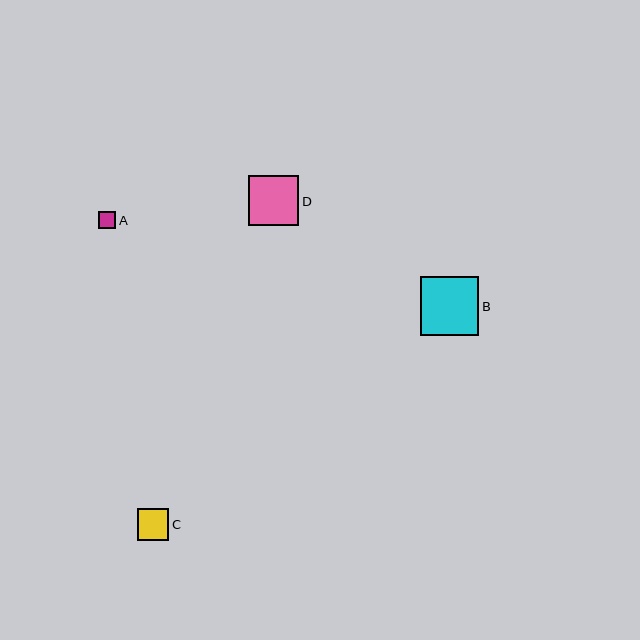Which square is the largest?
Square B is the largest with a size of approximately 58 pixels.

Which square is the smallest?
Square A is the smallest with a size of approximately 17 pixels.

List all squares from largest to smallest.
From largest to smallest: B, D, C, A.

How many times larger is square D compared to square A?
Square D is approximately 3.0 times the size of square A.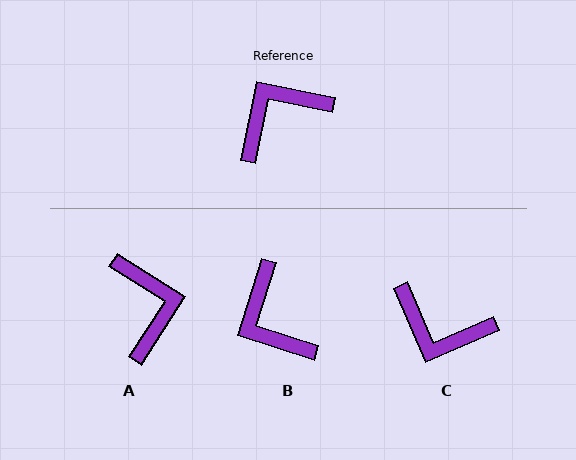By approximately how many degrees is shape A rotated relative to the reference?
Approximately 111 degrees clockwise.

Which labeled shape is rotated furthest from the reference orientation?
C, about 125 degrees away.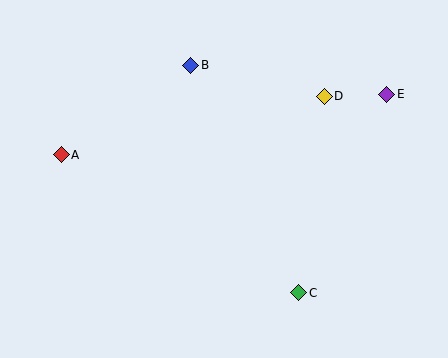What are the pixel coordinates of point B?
Point B is at (191, 65).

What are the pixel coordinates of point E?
Point E is at (387, 94).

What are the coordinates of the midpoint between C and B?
The midpoint between C and B is at (245, 179).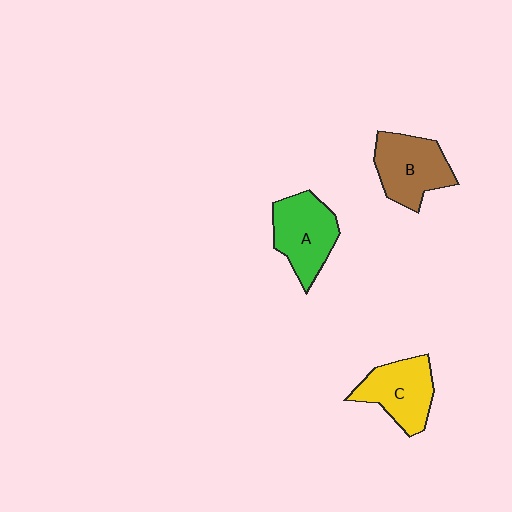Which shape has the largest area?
Shape B (brown).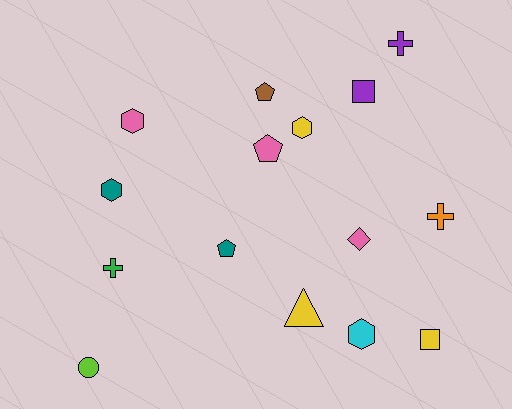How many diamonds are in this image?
There is 1 diamond.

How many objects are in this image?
There are 15 objects.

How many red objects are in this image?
There are no red objects.